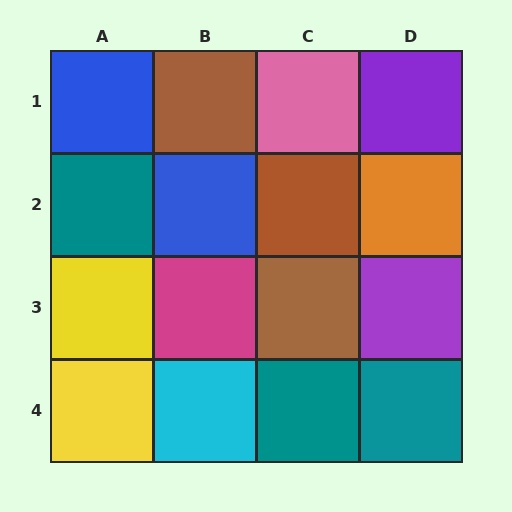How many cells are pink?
1 cell is pink.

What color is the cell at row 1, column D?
Purple.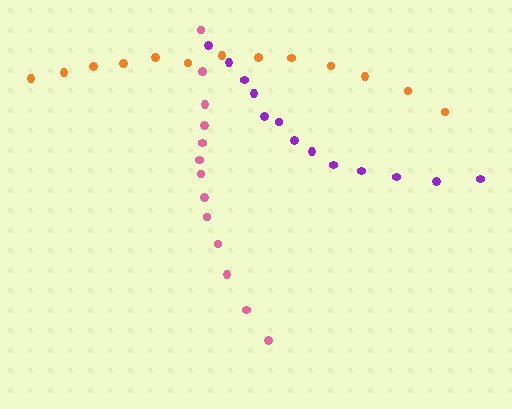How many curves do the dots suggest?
There are 3 distinct paths.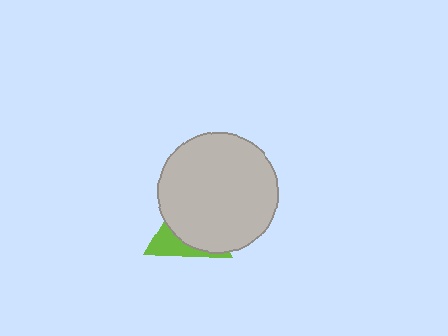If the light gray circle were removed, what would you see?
You would see the complete lime triangle.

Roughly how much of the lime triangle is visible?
A small part of it is visible (roughly 31%).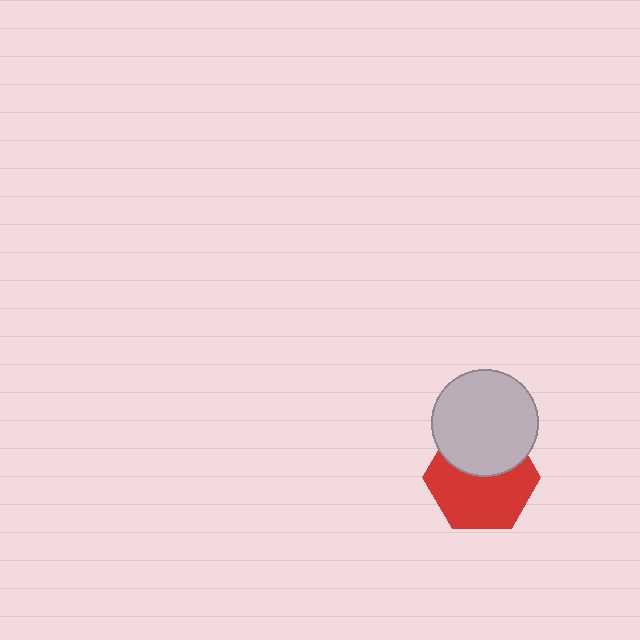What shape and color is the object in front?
The object in front is a light gray circle.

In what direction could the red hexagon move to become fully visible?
The red hexagon could move down. That would shift it out from behind the light gray circle entirely.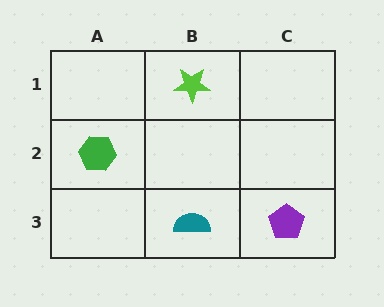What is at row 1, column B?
A lime star.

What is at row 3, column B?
A teal semicircle.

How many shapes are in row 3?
2 shapes.